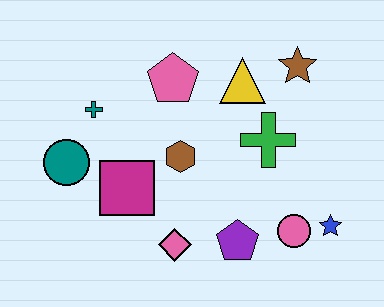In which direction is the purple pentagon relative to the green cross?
The purple pentagon is below the green cross.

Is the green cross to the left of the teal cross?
No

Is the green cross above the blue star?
Yes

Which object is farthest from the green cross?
The teal circle is farthest from the green cross.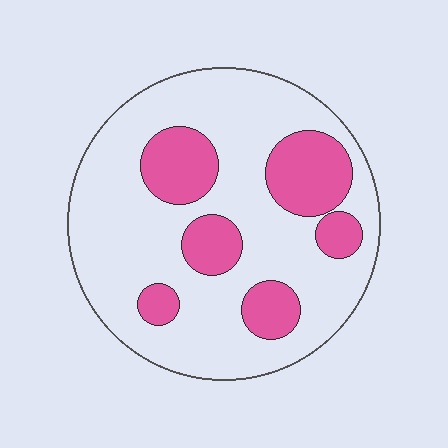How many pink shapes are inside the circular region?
6.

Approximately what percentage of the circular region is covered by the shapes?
Approximately 25%.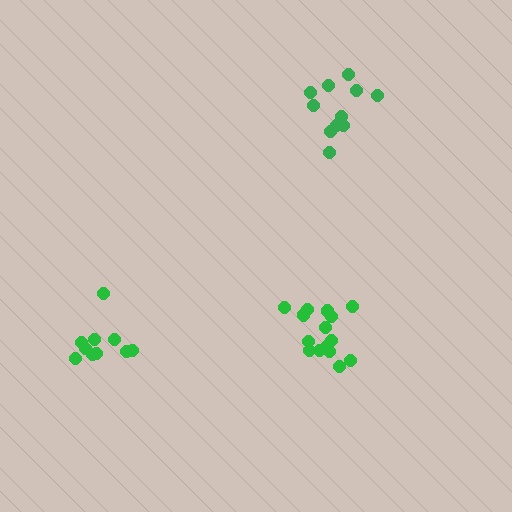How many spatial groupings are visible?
There are 3 spatial groupings.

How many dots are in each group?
Group 1: 15 dots, Group 2: 10 dots, Group 3: 11 dots (36 total).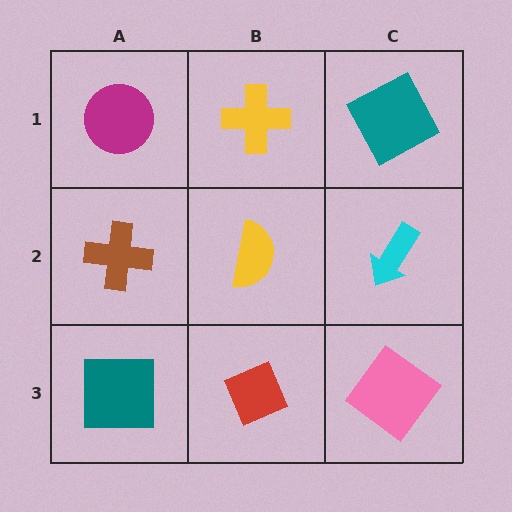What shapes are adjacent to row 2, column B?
A yellow cross (row 1, column B), a red diamond (row 3, column B), a brown cross (row 2, column A), a cyan arrow (row 2, column C).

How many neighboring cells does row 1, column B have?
3.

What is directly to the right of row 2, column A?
A yellow semicircle.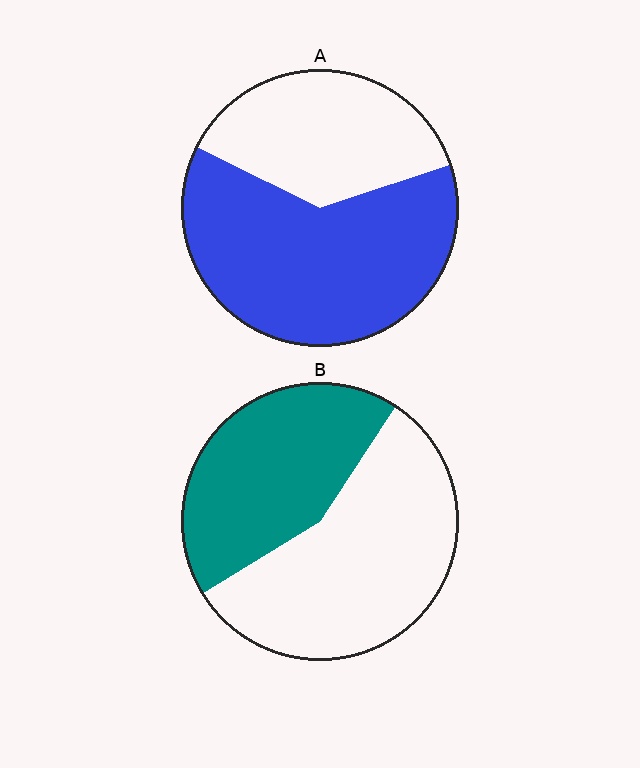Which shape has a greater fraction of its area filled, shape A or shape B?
Shape A.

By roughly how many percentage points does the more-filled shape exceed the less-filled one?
By roughly 20 percentage points (A over B).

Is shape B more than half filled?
No.